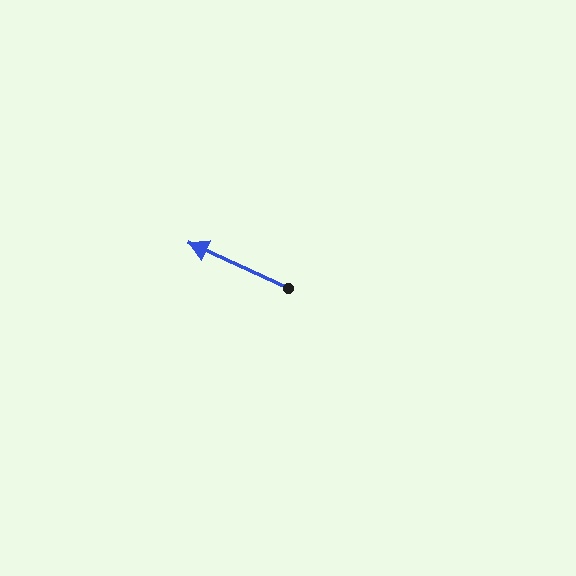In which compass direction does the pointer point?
Northwest.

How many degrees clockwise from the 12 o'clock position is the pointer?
Approximately 295 degrees.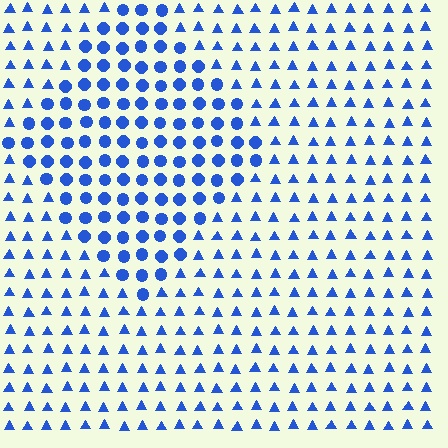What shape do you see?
I see a diamond.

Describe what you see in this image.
The image is filled with small blue elements arranged in a uniform grid. A diamond-shaped region contains circles, while the surrounding area contains triangles. The boundary is defined purely by the change in element shape.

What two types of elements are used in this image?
The image uses circles inside the diamond region and triangles outside it.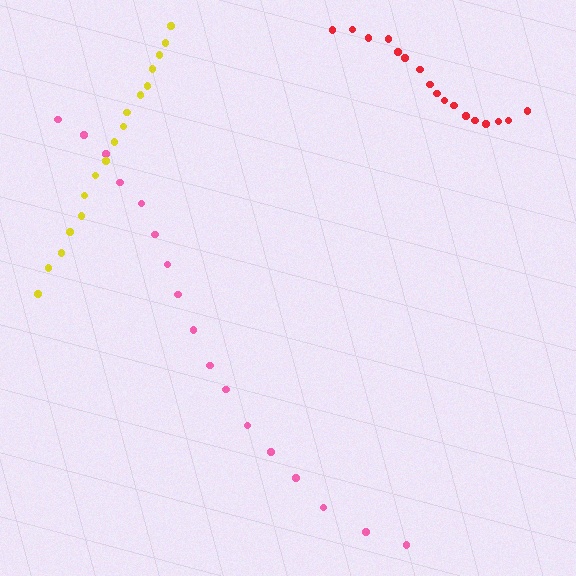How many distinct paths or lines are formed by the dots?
There are 3 distinct paths.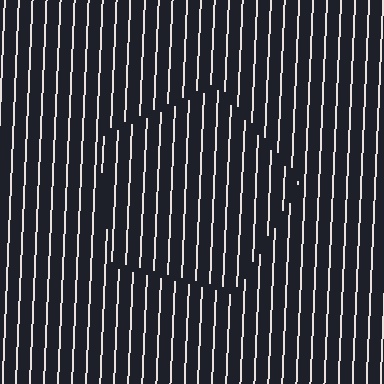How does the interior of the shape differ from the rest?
The interior of the shape contains the same grating, shifted by half a period — the contour is defined by the phase discontinuity where line-ends from the inner and outer gratings abut.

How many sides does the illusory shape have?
5 sides — the line-ends trace a pentagon.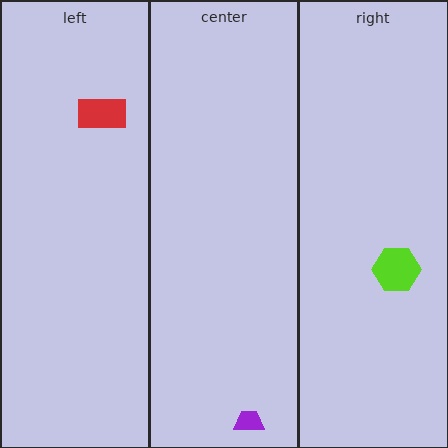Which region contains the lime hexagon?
The right region.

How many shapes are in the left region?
1.